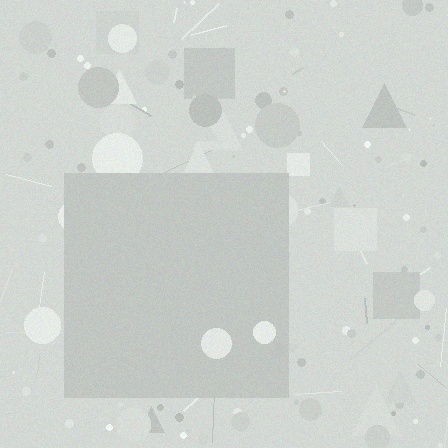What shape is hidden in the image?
A square is hidden in the image.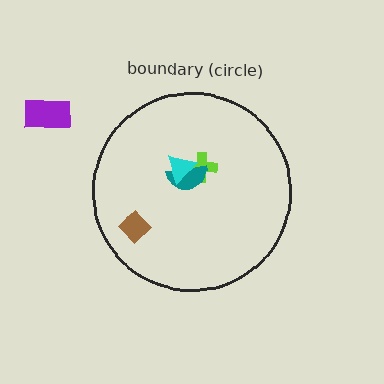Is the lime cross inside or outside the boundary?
Inside.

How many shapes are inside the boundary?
4 inside, 1 outside.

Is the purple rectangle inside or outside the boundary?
Outside.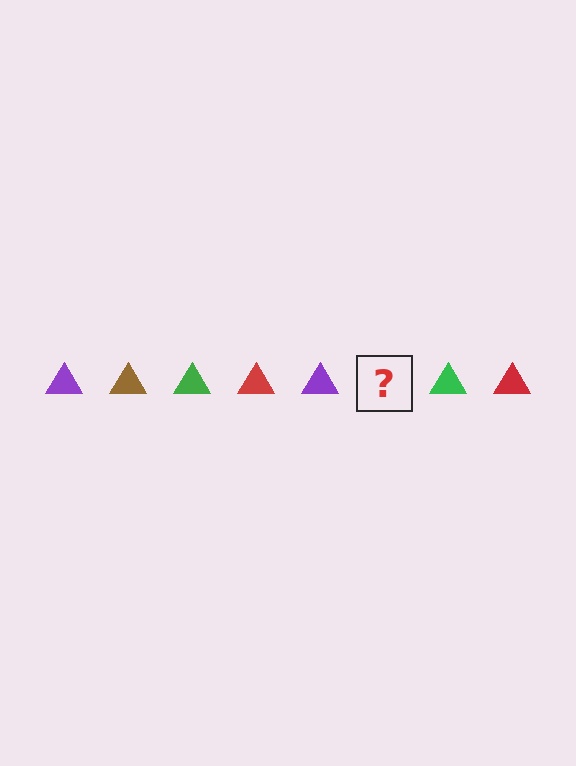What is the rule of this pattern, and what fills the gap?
The rule is that the pattern cycles through purple, brown, green, red triangles. The gap should be filled with a brown triangle.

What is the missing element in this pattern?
The missing element is a brown triangle.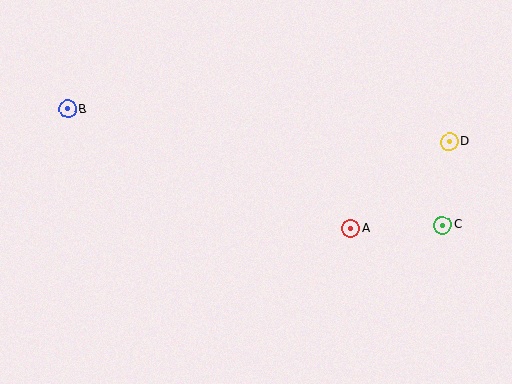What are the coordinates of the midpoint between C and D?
The midpoint between C and D is at (446, 183).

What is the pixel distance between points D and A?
The distance between D and A is 131 pixels.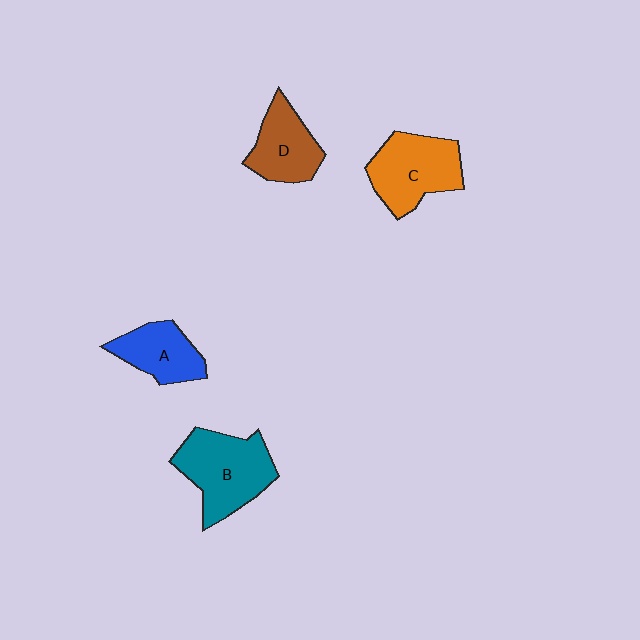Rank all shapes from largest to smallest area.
From largest to smallest: B (teal), C (orange), D (brown), A (blue).